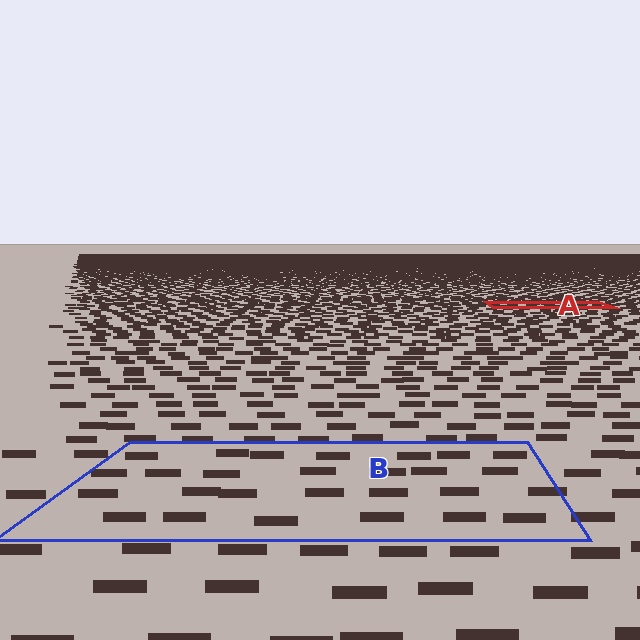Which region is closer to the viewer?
Region B is closer. The texture elements there are larger and more spread out.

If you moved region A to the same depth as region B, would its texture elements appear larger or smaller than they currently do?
They would appear larger. At a closer depth, the same texture elements are projected at a bigger on-screen size.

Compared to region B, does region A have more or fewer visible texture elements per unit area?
Region A has more texture elements per unit area — they are packed more densely because it is farther away.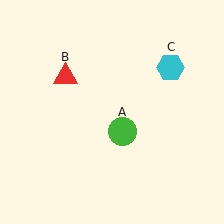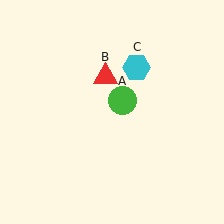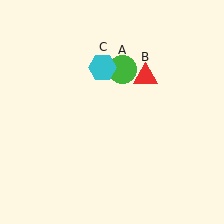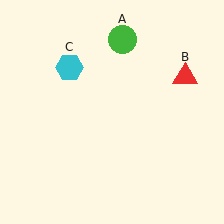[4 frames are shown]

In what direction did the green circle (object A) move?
The green circle (object A) moved up.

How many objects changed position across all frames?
3 objects changed position: green circle (object A), red triangle (object B), cyan hexagon (object C).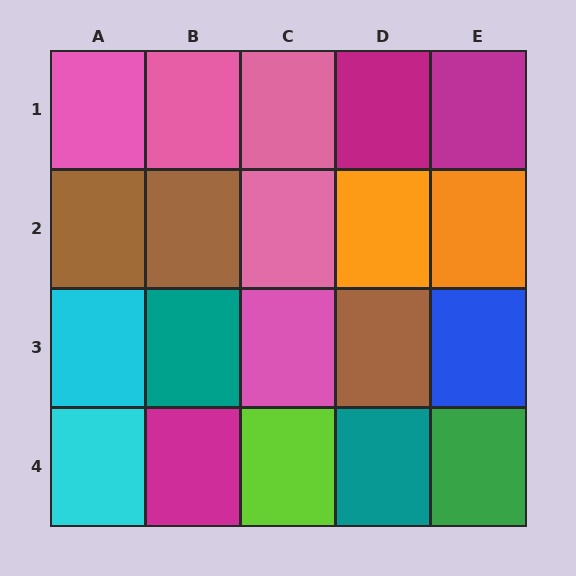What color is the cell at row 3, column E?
Blue.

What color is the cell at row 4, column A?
Cyan.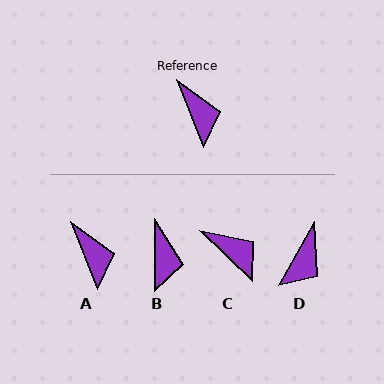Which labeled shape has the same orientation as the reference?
A.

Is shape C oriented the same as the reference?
No, it is off by about 25 degrees.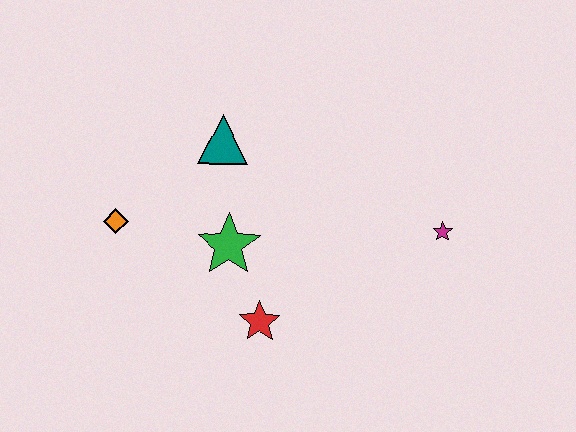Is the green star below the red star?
No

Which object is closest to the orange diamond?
The green star is closest to the orange diamond.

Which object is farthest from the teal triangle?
The magenta star is farthest from the teal triangle.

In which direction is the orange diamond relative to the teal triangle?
The orange diamond is to the left of the teal triangle.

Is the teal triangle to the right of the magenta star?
No